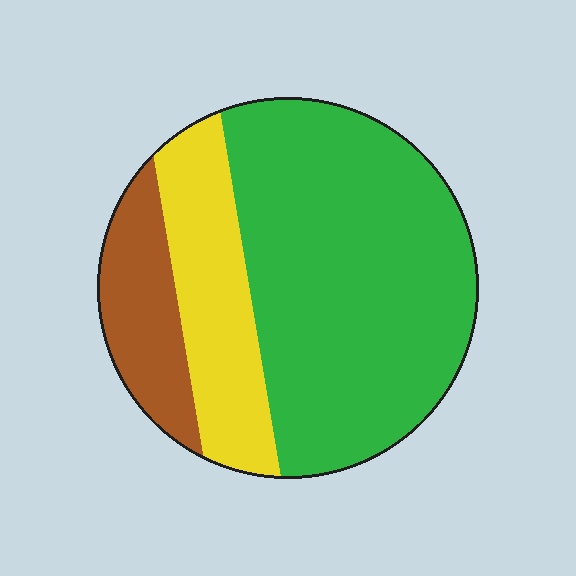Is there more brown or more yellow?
Yellow.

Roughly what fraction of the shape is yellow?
Yellow takes up less than a quarter of the shape.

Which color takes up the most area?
Green, at roughly 65%.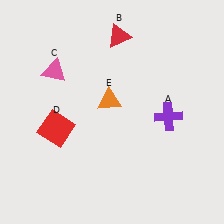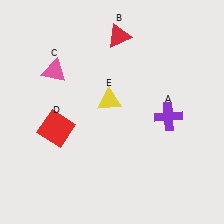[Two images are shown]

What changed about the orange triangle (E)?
In Image 1, E is orange. In Image 2, it changed to yellow.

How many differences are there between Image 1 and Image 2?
There is 1 difference between the two images.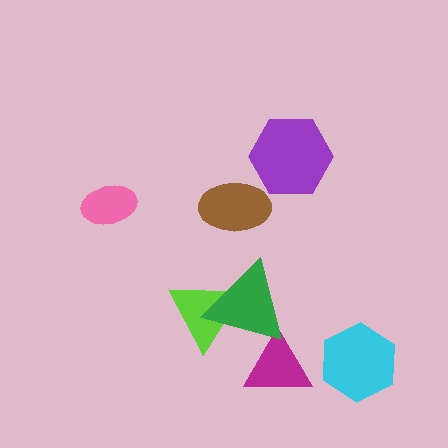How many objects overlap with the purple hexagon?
0 objects overlap with the purple hexagon.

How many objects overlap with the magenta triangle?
1 object overlaps with the magenta triangle.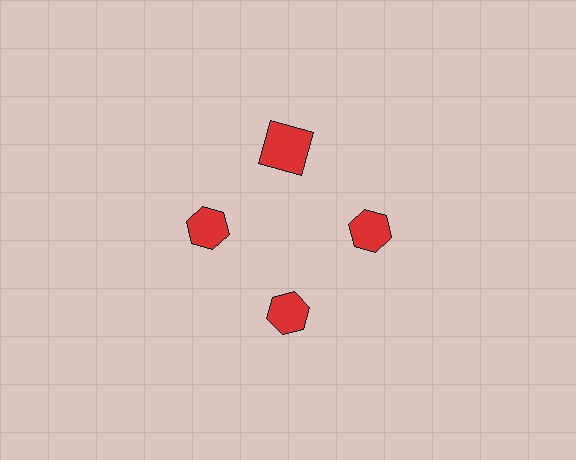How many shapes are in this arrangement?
There are 4 shapes arranged in a ring pattern.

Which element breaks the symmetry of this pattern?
The red square at roughly the 12 o'clock position breaks the symmetry. All other shapes are red hexagons.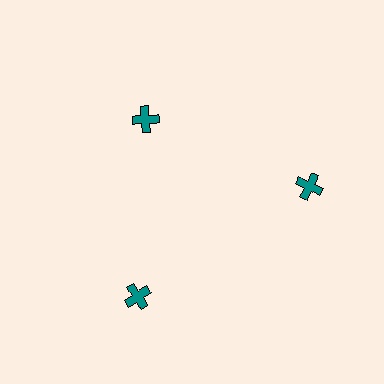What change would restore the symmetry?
The symmetry would be restored by moving it outward, back onto the ring so that all 3 crosses sit at equal angles and equal distance from the center.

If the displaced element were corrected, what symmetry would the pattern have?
It would have 3-fold rotational symmetry — the pattern would map onto itself every 120 degrees.